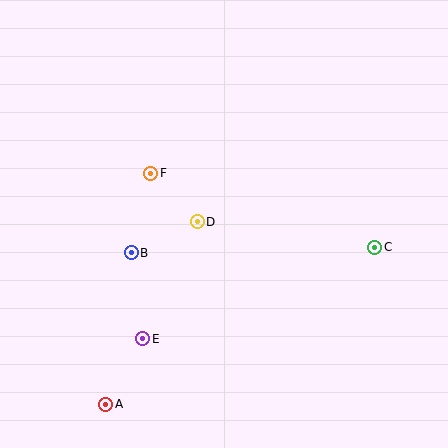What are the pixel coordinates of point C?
Point C is at (375, 247).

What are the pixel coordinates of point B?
Point B is at (131, 253).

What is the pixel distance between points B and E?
The distance between B and E is 86 pixels.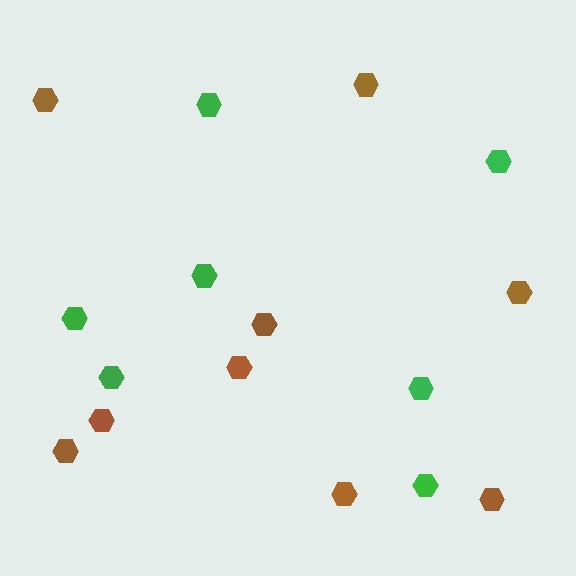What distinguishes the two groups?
There are 2 groups: one group of brown hexagons (9) and one group of green hexagons (7).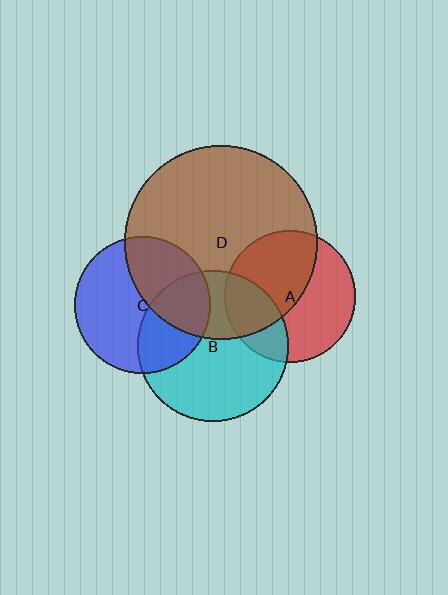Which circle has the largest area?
Circle D (brown).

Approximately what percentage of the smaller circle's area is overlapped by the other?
Approximately 50%.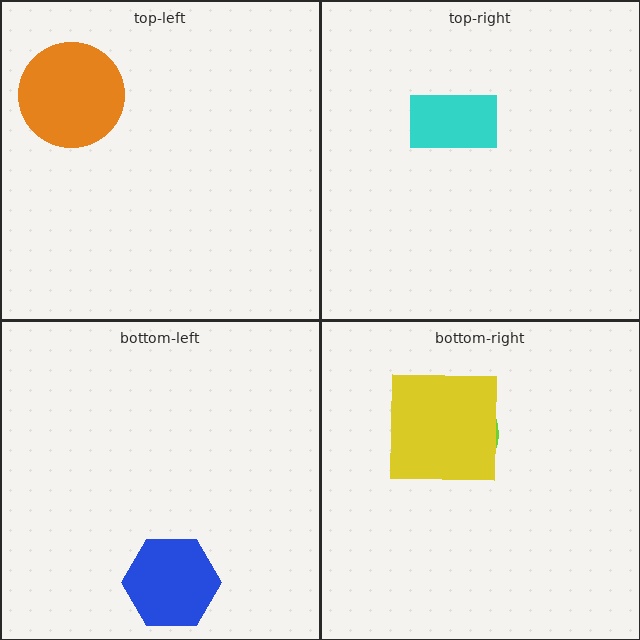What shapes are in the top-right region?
The cyan rectangle.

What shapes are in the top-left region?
The orange circle.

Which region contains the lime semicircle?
The bottom-right region.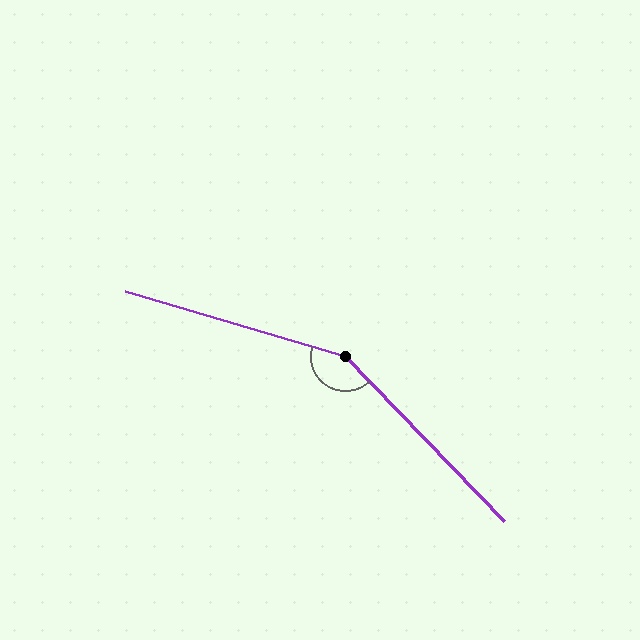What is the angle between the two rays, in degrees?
Approximately 150 degrees.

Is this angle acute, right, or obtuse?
It is obtuse.